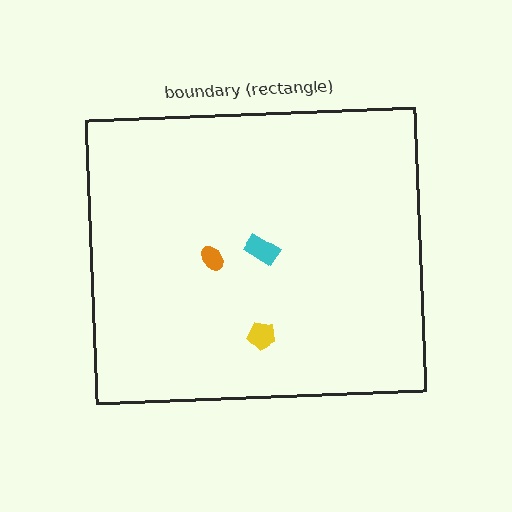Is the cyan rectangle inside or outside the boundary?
Inside.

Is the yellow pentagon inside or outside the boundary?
Inside.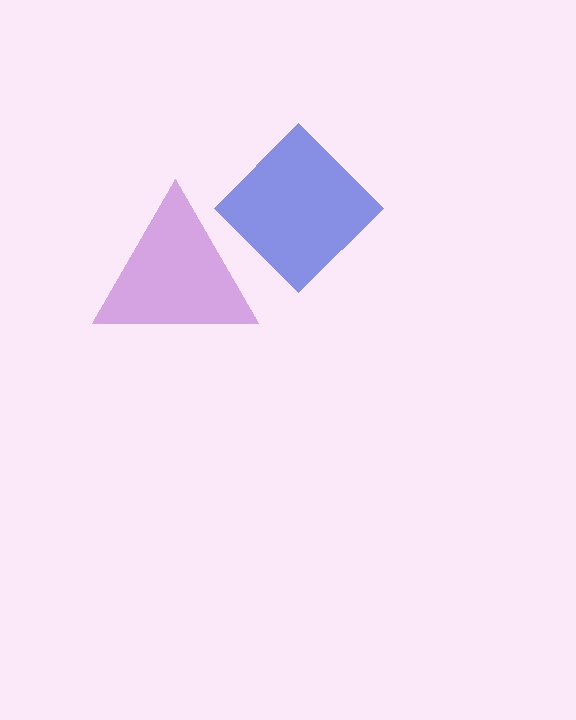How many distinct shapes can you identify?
There are 2 distinct shapes: a blue diamond, a purple triangle.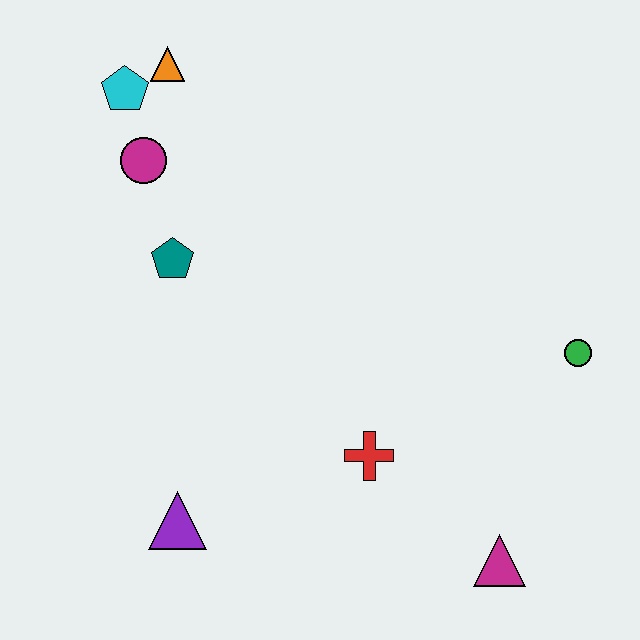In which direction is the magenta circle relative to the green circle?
The magenta circle is to the left of the green circle.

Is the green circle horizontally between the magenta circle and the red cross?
No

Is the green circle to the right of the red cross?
Yes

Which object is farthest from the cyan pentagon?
The magenta triangle is farthest from the cyan pentagon.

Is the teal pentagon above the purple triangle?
Yes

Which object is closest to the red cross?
The magenta triangle is closest to the red cross.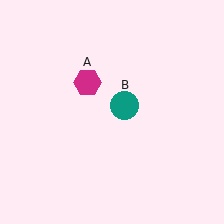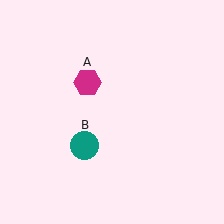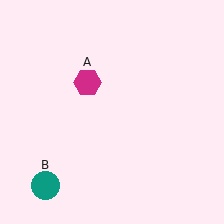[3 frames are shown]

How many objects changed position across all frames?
1 object changed position: teal circle (object B).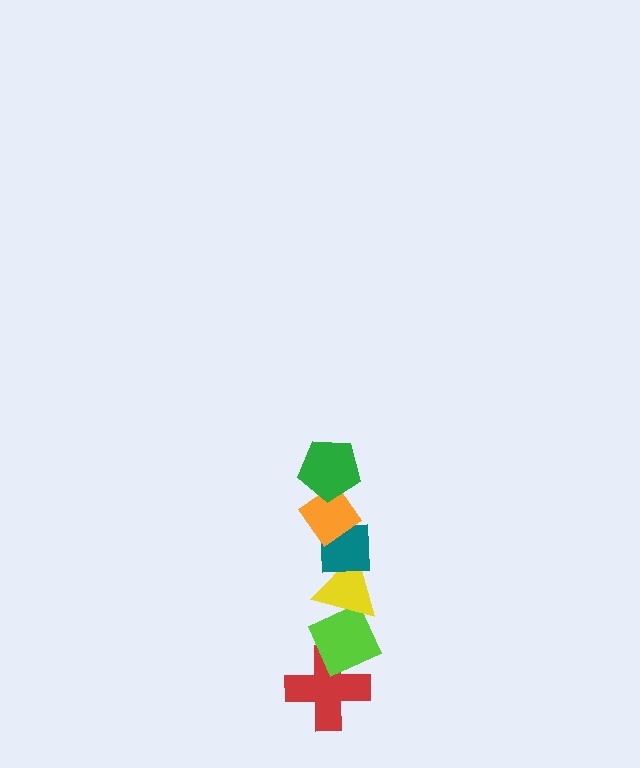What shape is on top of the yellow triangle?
The teal square is on top of the yellow triangle.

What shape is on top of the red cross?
The lime diamond is on top of the red cross.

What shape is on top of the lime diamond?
The yellow triangle is on top of the lime diamond.